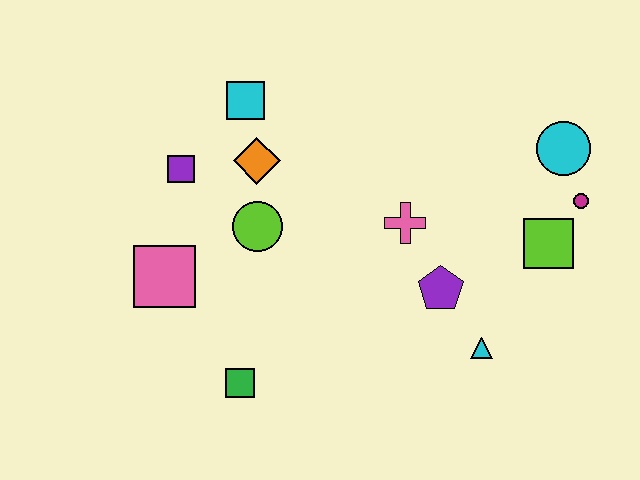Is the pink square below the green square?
No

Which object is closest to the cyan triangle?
The purple pentagon is closest to the cyan triangle.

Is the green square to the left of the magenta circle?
Yes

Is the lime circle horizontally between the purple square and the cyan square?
No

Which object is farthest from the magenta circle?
The pink square is farthest from the magenta circle.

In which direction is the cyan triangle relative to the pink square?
The cyan triangle is to the right of the pink square.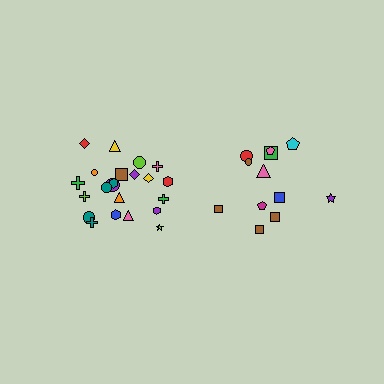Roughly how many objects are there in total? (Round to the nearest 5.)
Roughly 35 objects in total.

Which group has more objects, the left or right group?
The left group.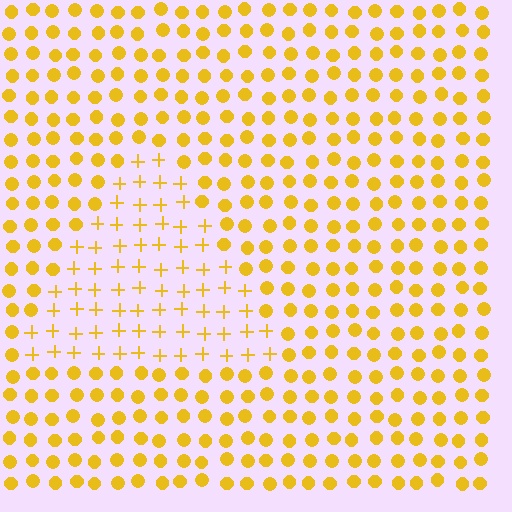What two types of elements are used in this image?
The image uses plus signs inside the triangle region and circles outside it.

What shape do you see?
I see a triangle.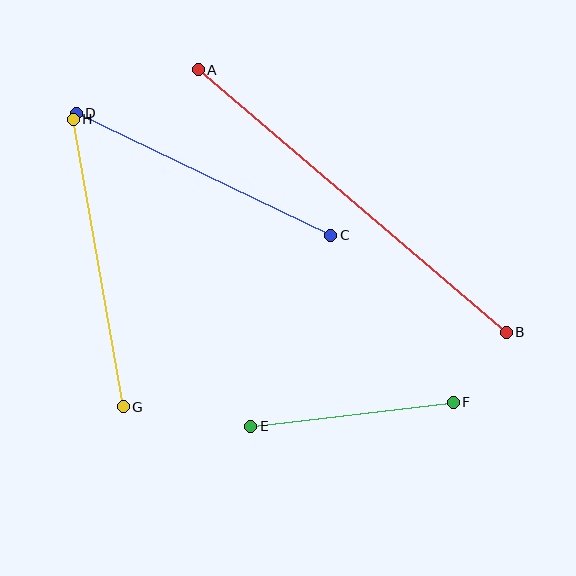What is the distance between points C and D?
The distance is approximately 282 pixels.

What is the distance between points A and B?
The distance is approximately 405 pixels.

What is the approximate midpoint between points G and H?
The midpoint is at approximately (98, 263) pixels.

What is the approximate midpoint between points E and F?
The midpoint is at approximately (352, 414) pixels.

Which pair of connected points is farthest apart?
Points A and B are farthest apart.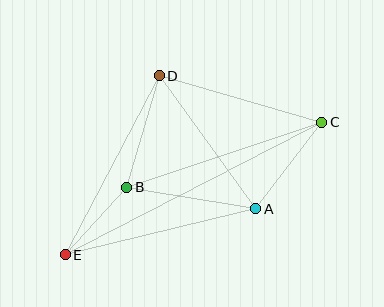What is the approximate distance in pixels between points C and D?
The distance between C and D is approximately 169 pixels.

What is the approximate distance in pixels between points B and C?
The distance between B and C is approximately 206 pixels.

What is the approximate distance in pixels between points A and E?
The distance between A and E is approximately 196 pixels.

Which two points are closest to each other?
Points B and E are closest to each other.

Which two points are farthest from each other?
Points C and E are farthest from each other.